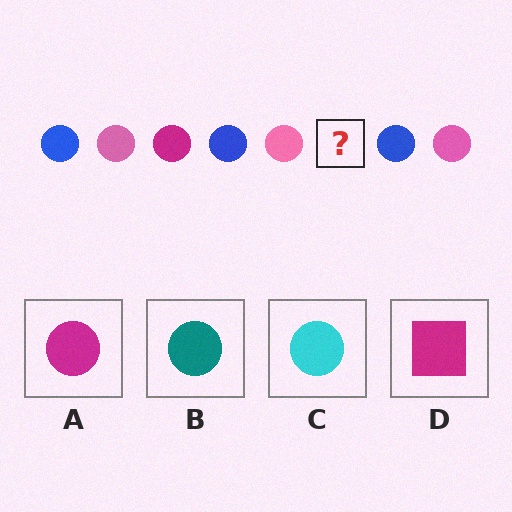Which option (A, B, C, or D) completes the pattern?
A.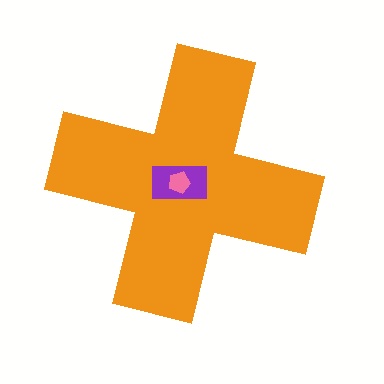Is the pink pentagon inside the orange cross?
Yes.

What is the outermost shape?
The orange cross.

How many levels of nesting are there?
3.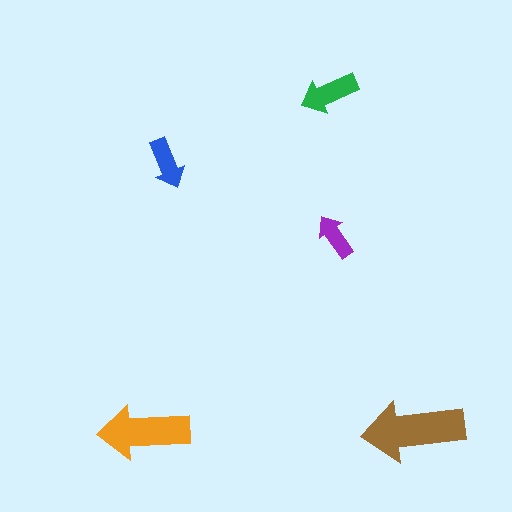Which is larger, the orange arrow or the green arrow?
The orange one.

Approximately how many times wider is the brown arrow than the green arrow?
About 1.5 times wider.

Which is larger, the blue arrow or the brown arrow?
The brown one.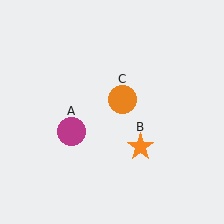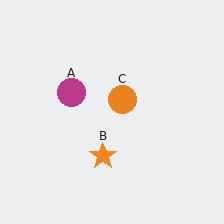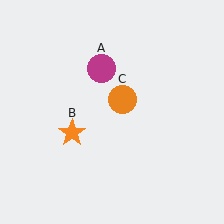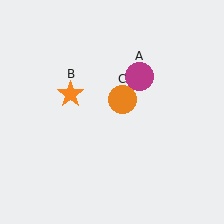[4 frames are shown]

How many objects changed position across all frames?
2 objects changed position: magenta circle (object A), orange star (object B).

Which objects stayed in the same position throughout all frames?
Orange circle (object C) remained stationary.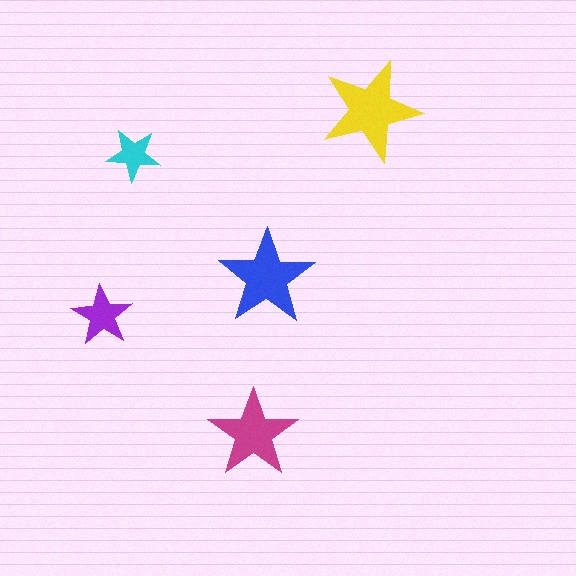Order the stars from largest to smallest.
the yellow one, the blue one, the magenta one, the purple one, the cyan one.